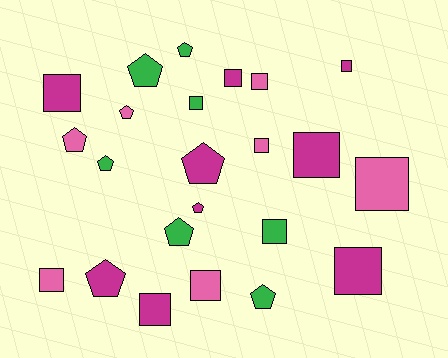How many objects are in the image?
There are 23 objects.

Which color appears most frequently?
Magenta, with 9 objects.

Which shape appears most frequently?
Square, with 13 objects.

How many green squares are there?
There are 2 green squares.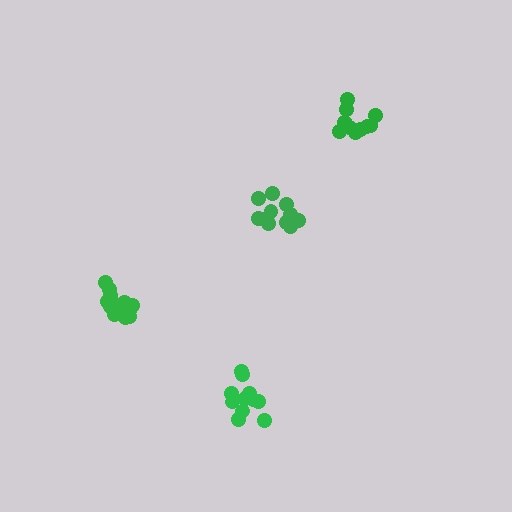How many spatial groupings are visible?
There are 4 spatial groupings.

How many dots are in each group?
Group 1: 12 dots, Group 2: 11 dots, Group 3: 14 dots, Group 4: 12 dots (49 total).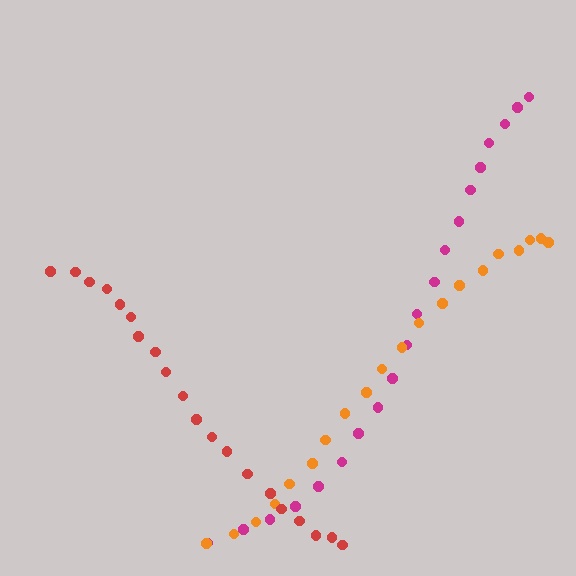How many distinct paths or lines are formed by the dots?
There are 3 distinct paths.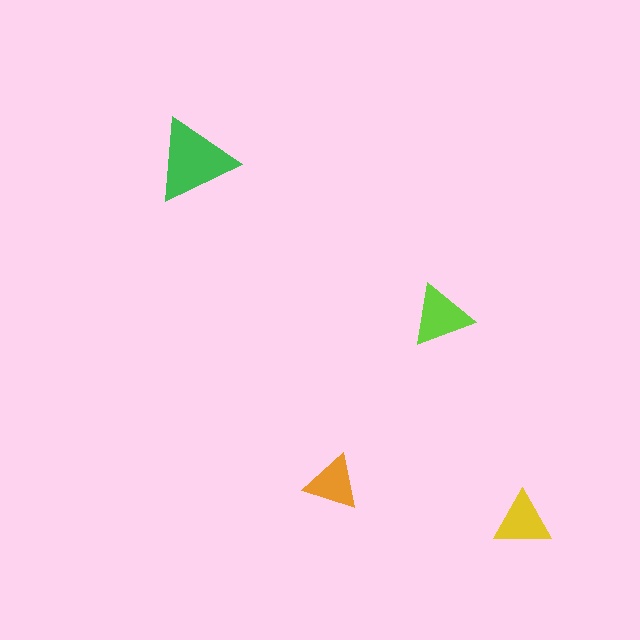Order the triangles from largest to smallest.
the green one, the lime one, the yellow one, the orange one.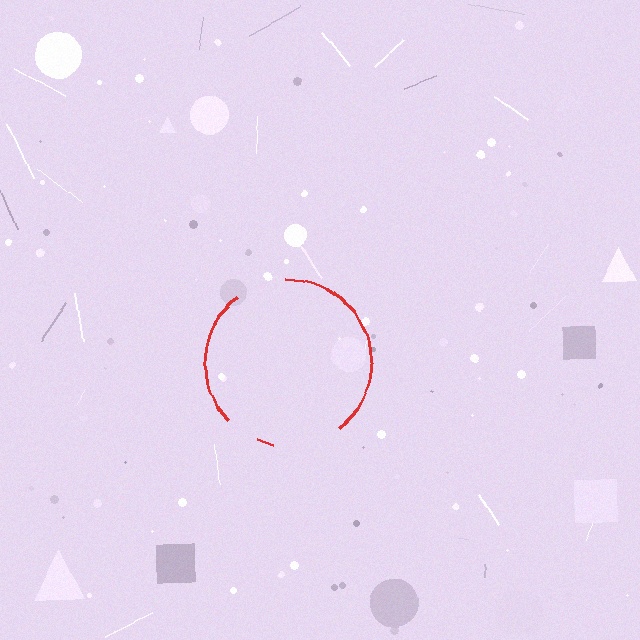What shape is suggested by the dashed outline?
The dashed outline suggests a circle.